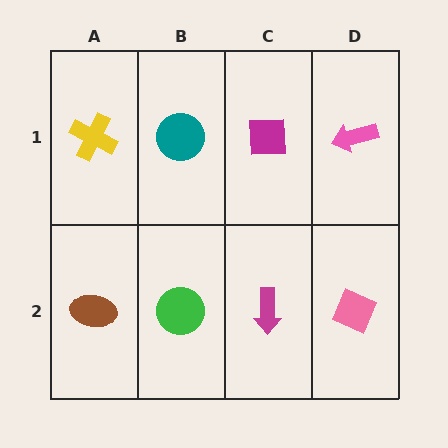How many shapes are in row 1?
4 shapes.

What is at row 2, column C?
A magenta arrow.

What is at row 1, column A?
A yellow cross.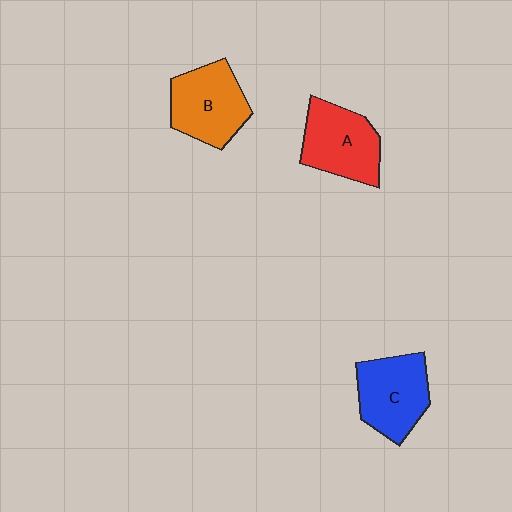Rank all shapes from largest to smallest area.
From largest to smallest: B (orange), C (blue), A (red).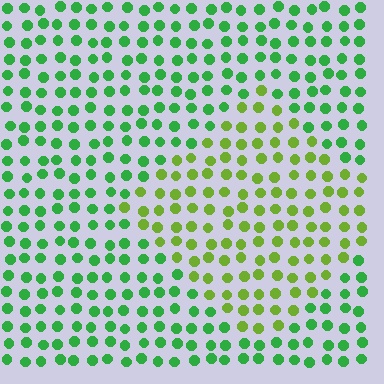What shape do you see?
I see a diamond.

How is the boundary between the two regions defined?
The boundary is defined purely by a slight shift in hue (about 39 degrees). Spacing, size, and orientation are identical on both sides.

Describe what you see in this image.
The image is filled with small green elements in a uniform arrangement. A diamond-shaped region is visible where the elements are tinted to a slightly different hue, forming a subtle color boundary.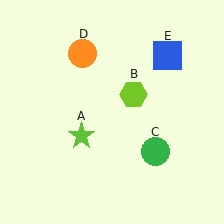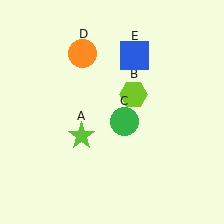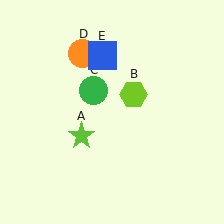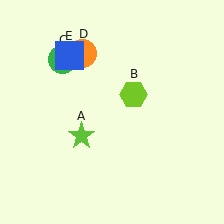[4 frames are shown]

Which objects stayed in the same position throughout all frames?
Lime star (object A) and lime hexagon (object B) and orange circle (object D) remained stationary.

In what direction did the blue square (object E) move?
The blue square (object E) moved left.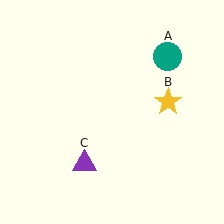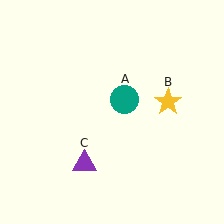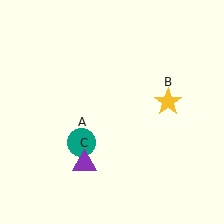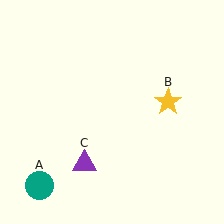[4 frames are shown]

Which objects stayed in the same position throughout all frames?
Yellow star (object B) and purple triangle (object C) remained stationary.